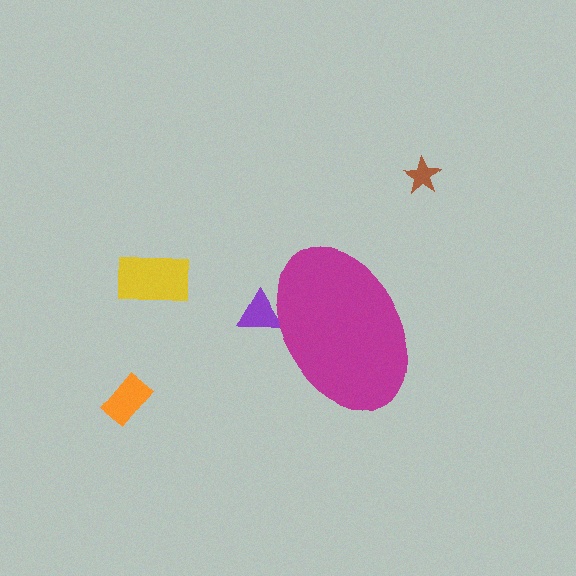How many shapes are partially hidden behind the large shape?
1 shape is partially hidden.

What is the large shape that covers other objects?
A magenta ellipse.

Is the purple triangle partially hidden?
Yes, the purple triangle is partially hidden behind the magenta ellipse.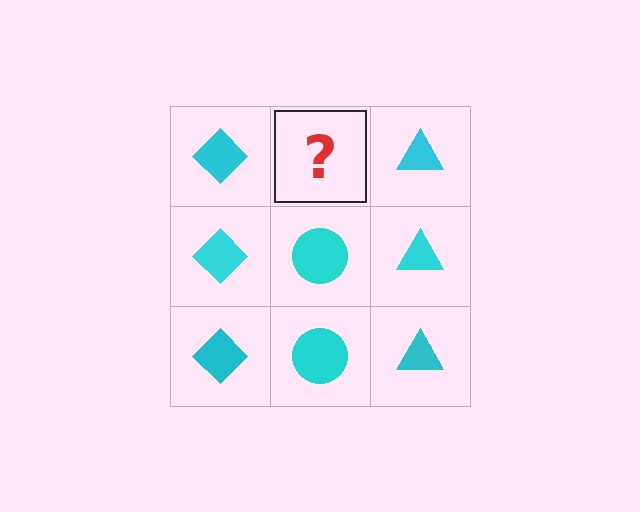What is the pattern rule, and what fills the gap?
The rule is that each column has a consistent shape. The gap should be filled with a cyan circle.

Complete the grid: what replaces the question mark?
The question mark should be replaced with a cyan circle.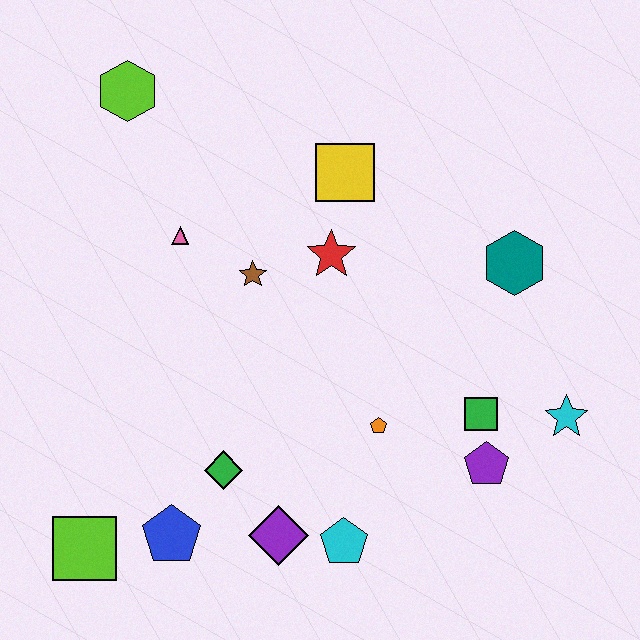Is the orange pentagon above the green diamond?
Yes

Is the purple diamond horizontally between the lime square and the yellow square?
Yes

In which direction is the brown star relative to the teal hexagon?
The brown star is to the left of the teal hexagon.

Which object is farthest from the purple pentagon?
The lime hexagon is farthest from the purple pentagon.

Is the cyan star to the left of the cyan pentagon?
No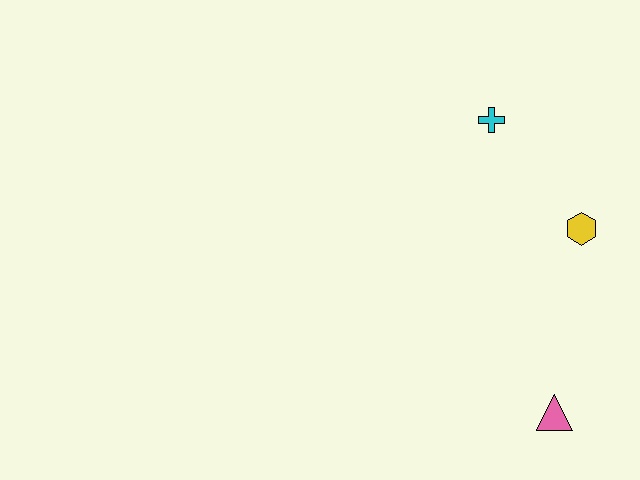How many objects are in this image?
There are 3 objects.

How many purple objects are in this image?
There are no purple objects.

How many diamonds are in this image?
There are no diamonds.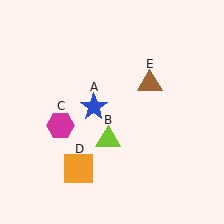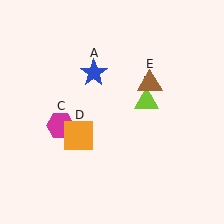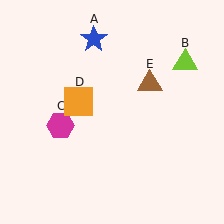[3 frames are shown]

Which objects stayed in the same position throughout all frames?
Magenta hexagon (object C) and brown triangle (object E) remained stationary.